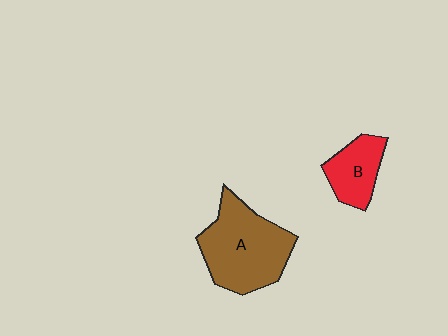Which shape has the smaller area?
Shape B (red).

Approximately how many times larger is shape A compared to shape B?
Approximately 2.0 times.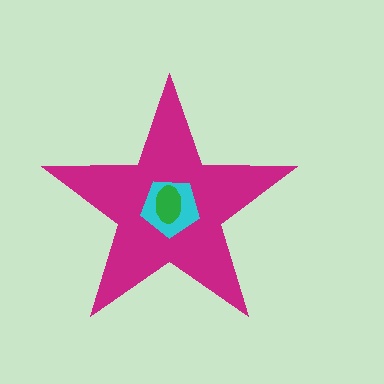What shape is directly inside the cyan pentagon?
The green ellipse.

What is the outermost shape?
The magenta star.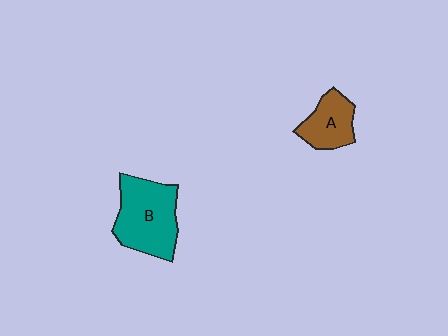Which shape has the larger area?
Shape B (teal).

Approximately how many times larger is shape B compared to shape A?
Approximately 1.8 times.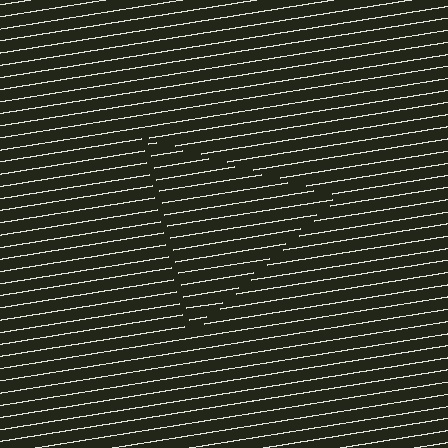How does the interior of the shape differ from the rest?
The interior of the shape contains the same grating, shifted by half a period — the contour is defined by the phase discontinuity where line-ends from the inner and outer gratings abut.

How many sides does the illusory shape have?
3 sides — the line-ends trace a triangle.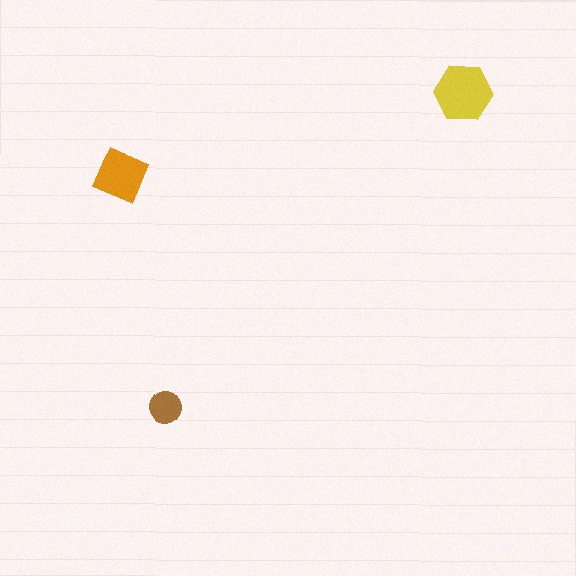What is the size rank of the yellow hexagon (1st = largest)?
1st.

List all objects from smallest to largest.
The brown circle, the orange diamond, the yellow hexagon.